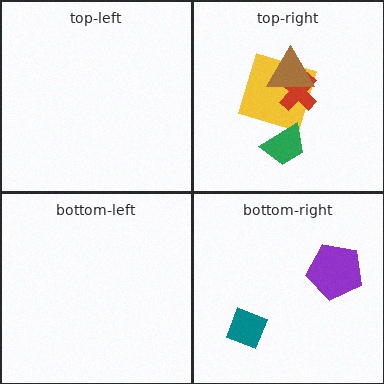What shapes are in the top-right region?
The yellow square, the red cross, the green trapezoid, the brown triangle.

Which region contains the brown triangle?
The top-right region.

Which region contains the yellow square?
The top-right region.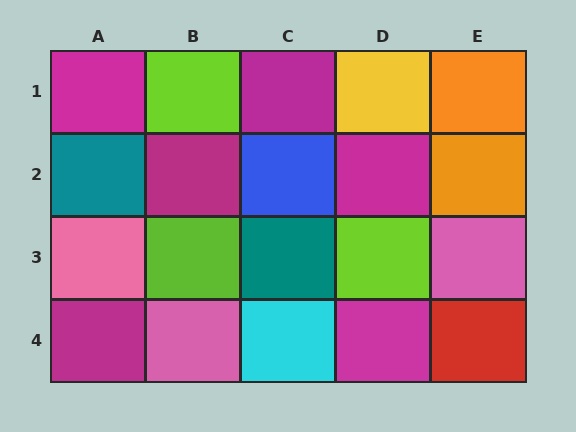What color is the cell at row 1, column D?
Yellow.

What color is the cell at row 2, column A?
Teal.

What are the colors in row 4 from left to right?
Magenta, pink, cyan, magenta, red.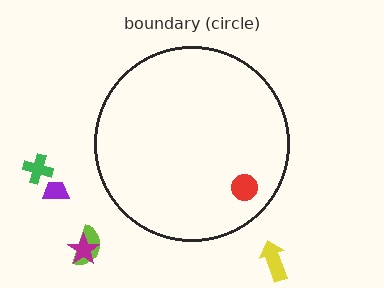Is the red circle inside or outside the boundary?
Inside.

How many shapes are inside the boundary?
1 inside, 5 outside.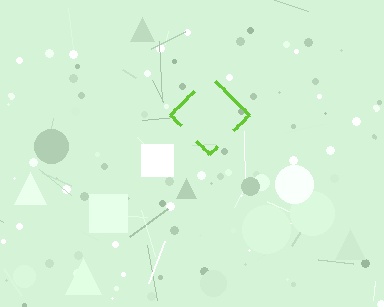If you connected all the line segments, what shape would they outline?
They would outline a diamond.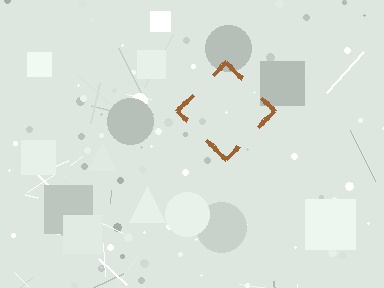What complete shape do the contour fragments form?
The contour fragments form a diamond.